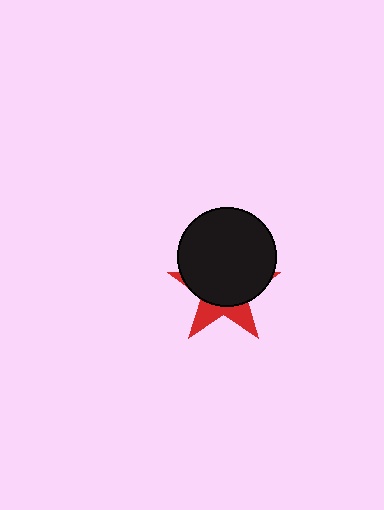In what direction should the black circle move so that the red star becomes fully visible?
The black circle should move up. That is the shortest direction to clear the overlap and leave the red star fully visible.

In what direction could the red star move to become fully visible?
The red star could move down. That would shift it out from behind the black circle entirely.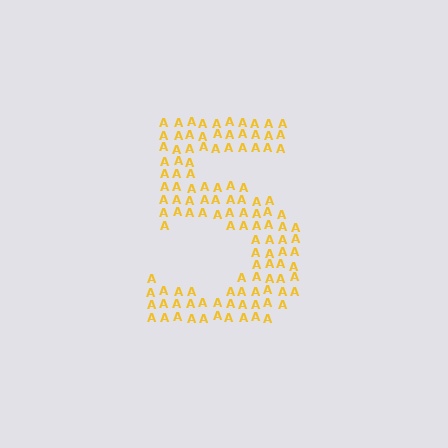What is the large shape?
The large shape is the digit 5.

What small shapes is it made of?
It is made of small letter A's.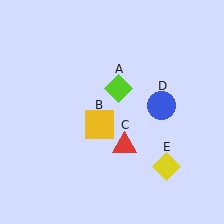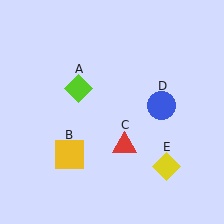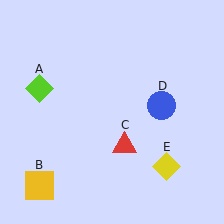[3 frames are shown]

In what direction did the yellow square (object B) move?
The yellow square (object B) moved down and to the left.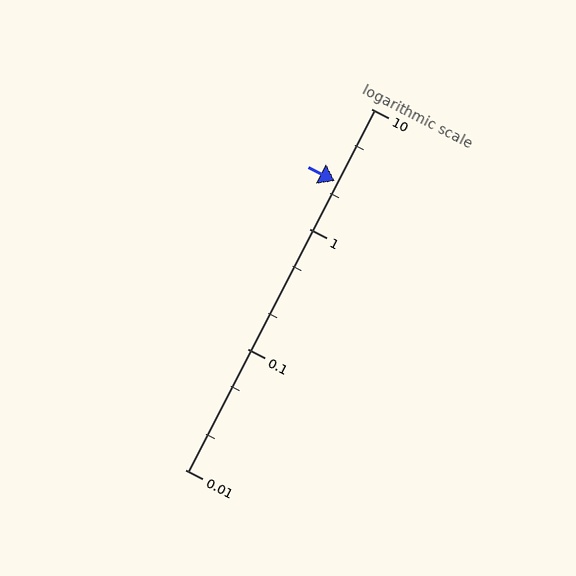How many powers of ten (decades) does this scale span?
The scale spans 3 decades, from 0.01 to 10.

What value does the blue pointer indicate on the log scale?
The pointer indicates approximately 2.5.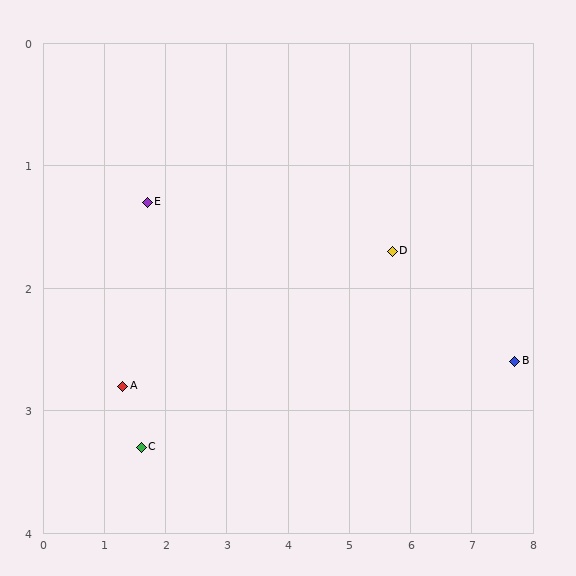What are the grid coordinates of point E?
Point E is at approximately (1.7, 1.3).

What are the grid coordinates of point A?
Point A is at approximately (1.3, 2.8).